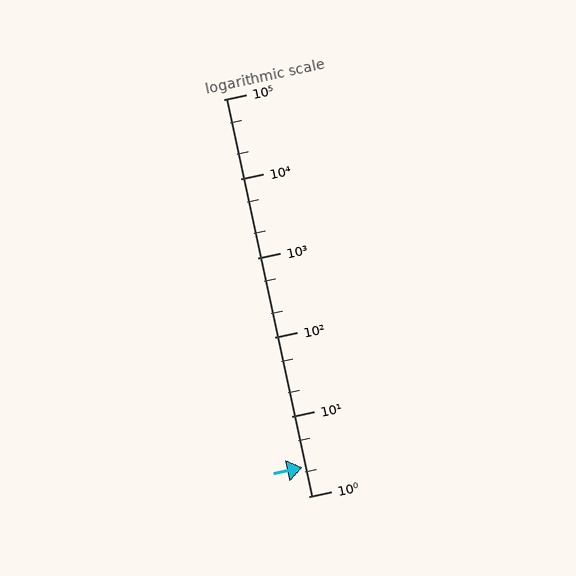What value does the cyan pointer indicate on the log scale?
The pointer indicates approximately 2.3.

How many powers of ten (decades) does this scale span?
The scale spans 5 decades, from 1 to 100000.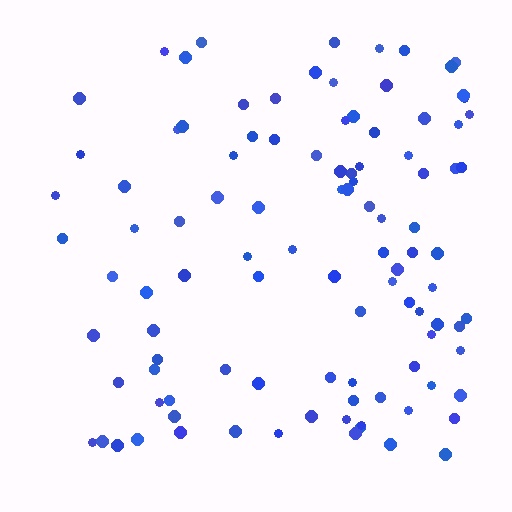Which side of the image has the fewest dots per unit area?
The left.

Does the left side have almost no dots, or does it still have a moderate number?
Still a moderate number, just noticeably fewer than the right.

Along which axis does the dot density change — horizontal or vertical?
Horizontal.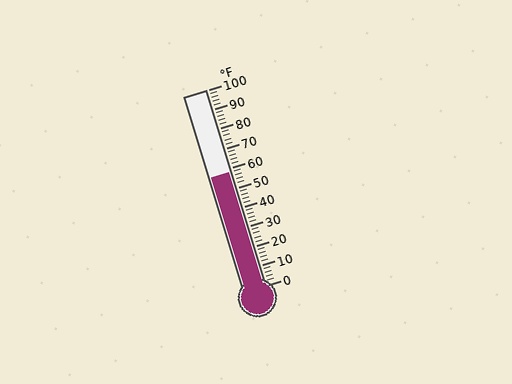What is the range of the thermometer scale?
The thermometer scale ranges from 0°F to 100°F.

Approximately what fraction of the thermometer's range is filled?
The thermometer is filled to approximately 60% of its range.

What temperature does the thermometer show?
The thermometer shows approximately 58°F.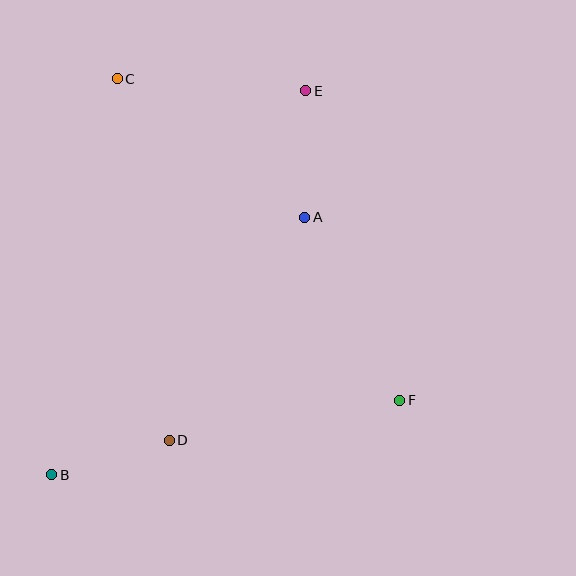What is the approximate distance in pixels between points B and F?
The distance between B and F is approximately 356 pixels.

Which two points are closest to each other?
Points B and D are closest to each other.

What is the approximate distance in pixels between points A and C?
The distance between A and C is approximately 233 pixels.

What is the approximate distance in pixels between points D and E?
The distance between D and E is approximately 375 pixels.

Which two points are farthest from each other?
Points B and E are farthest from each other.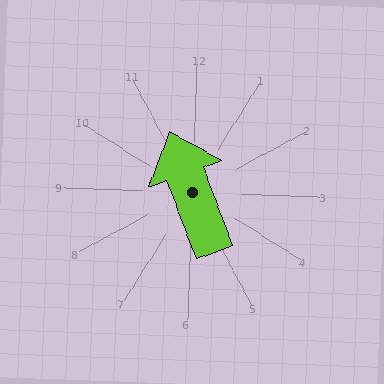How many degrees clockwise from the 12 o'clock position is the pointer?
Approximately 338 degrees.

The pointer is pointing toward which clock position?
Roughly 11 o'clock.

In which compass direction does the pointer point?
North.